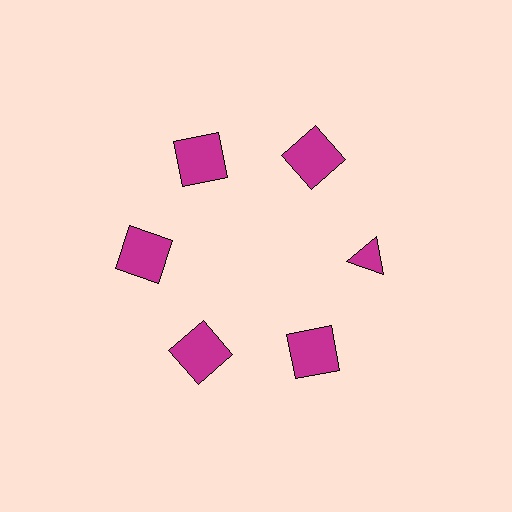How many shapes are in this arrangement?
There are 6 shapes arranged in a ring pattern.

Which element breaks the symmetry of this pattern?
The magenta triangle at roughly the 3 o'clock position breaks the symmetry. All other shapes are magenta squares.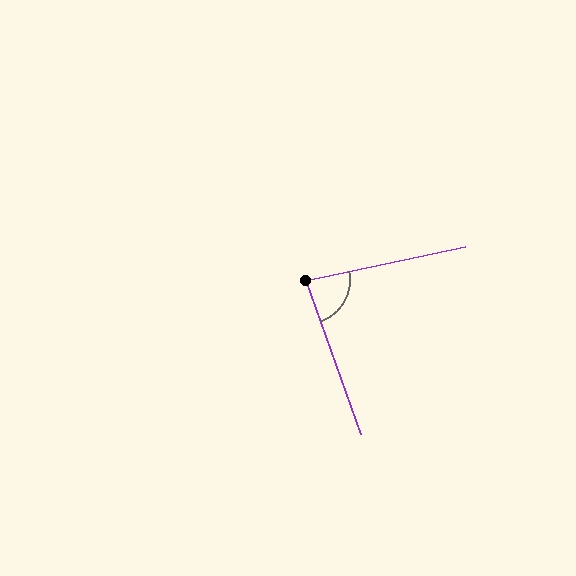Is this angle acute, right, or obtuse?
It is acute.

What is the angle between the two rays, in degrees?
Approximately 83 degrees.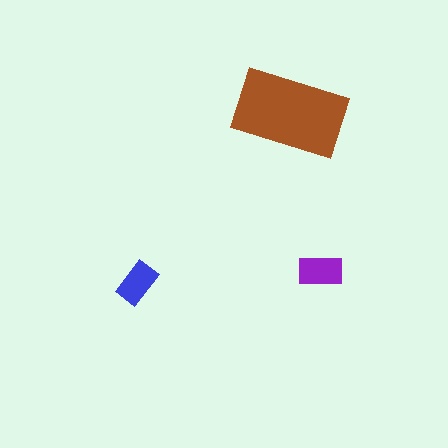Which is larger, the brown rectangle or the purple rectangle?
The brown one.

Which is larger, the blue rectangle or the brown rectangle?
The brown one.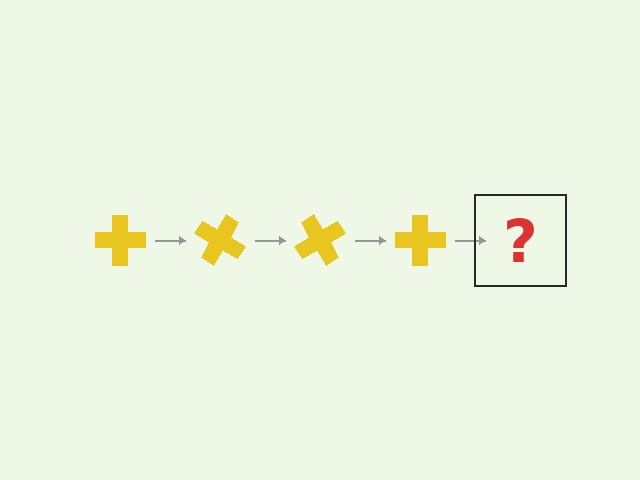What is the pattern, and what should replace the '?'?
The pattern is that the cross rotates 30 degrees each step. The '?' should be a yellow cross rotated 120 degrees.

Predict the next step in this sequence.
The next step is a yellow cross rotated 120 degrees.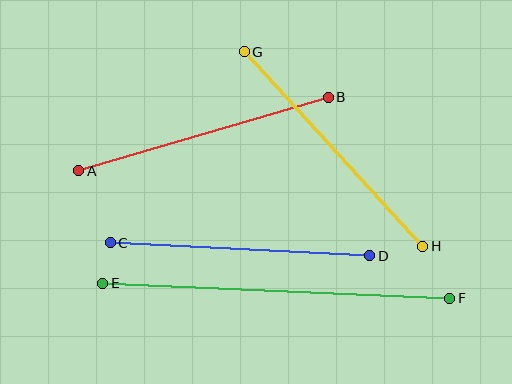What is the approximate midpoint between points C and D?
The midpoint is at approximately (240, 249) pixels.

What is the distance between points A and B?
The distance is approximately 260 pixels.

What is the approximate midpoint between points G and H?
The midpoint is at approximately (333, 149) pixels.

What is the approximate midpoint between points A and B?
The midpoint is at approximately (203, 134) pixels.